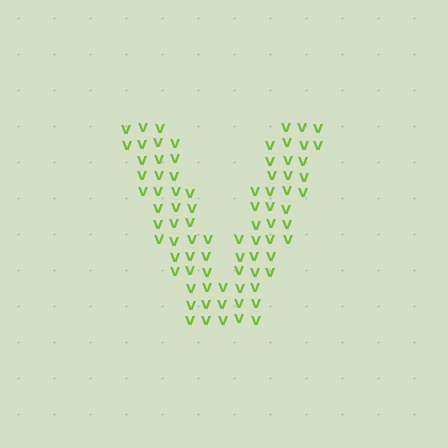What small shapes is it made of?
It is made of small letter V's.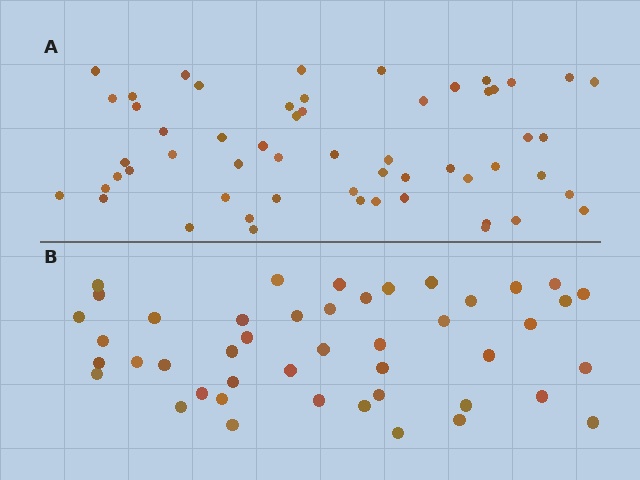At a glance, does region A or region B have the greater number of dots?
Region A (the top region) has more dots.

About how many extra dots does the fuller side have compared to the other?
Region A has roughly 12 or so more dots than region B.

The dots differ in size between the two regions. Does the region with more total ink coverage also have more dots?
No. Region B has more total ink coverage because its dots are larger, but region A actually contains more individual dots. Total area can be misleading — the number of items is what matters here.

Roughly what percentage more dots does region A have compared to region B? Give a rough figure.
About 25% more.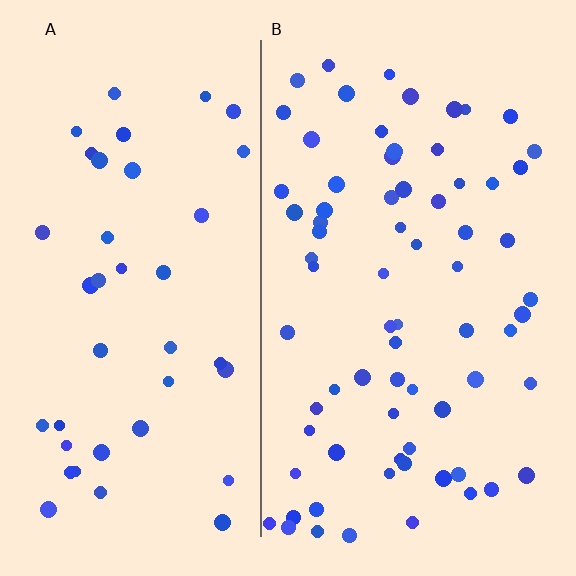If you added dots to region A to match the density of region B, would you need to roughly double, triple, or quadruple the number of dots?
Approximately double.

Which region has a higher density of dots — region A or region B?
B (the right).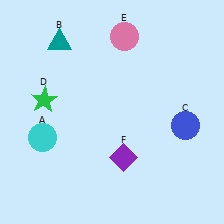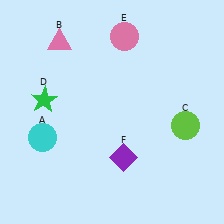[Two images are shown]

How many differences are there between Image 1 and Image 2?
There are 2 differences between the two images.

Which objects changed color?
B changed from teal to pink. C changed from blue to lime.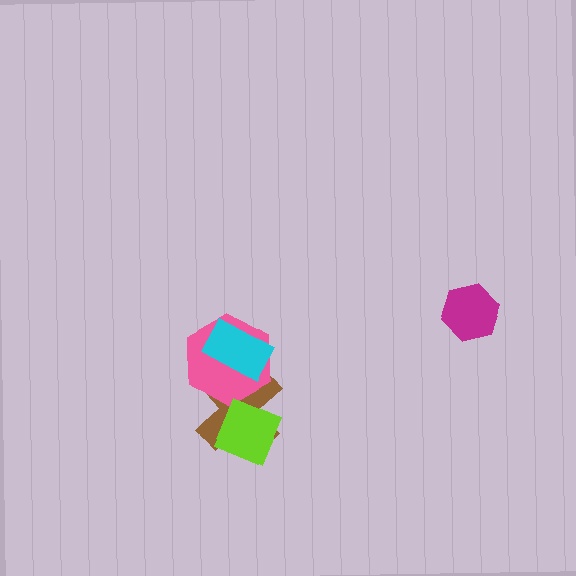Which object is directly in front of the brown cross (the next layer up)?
The pink hexagon is directly in front of the brown cross.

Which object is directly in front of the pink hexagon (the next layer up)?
The lime diamond is directly in front of the pink hexagon.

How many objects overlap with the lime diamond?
2 objects overlap with the lime diamond.